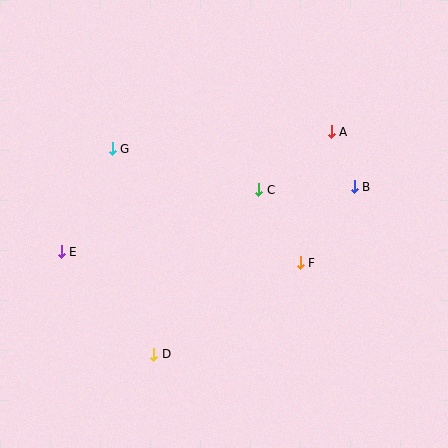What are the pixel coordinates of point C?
Point C is at (259, 190).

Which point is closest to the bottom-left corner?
Point D is closest to the bottom-left corner.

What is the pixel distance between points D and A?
The distance between D and A is 285 pixels.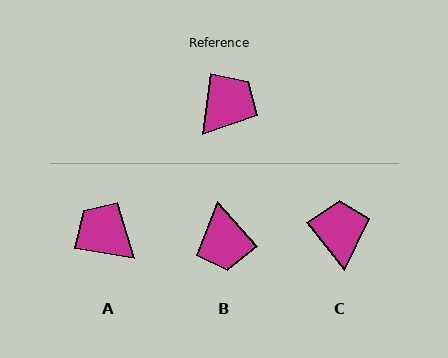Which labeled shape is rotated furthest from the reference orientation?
B, about 131 degrees away.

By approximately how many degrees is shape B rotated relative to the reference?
Approximately 131 degrees clockwise.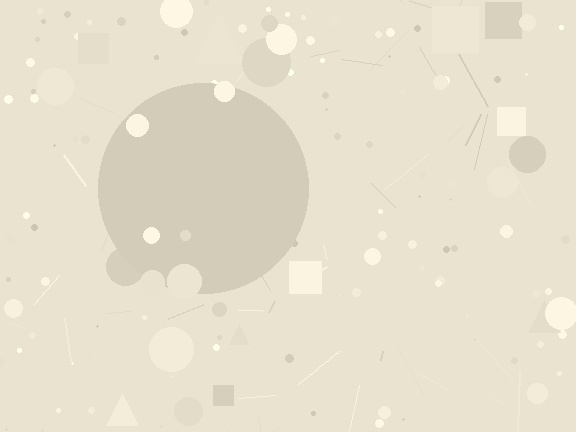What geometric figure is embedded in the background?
A circle is embedded in the background.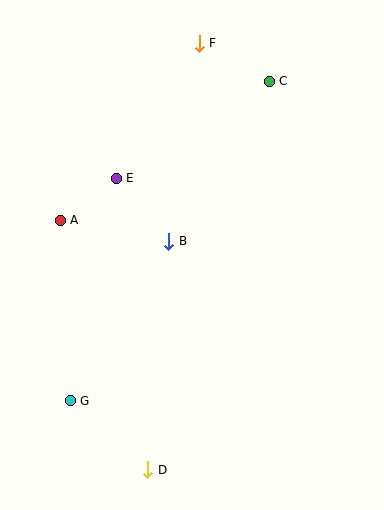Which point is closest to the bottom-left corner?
Point G is closest to the bottom-left corner.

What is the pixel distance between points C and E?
The distance between C and E is 181 pixels.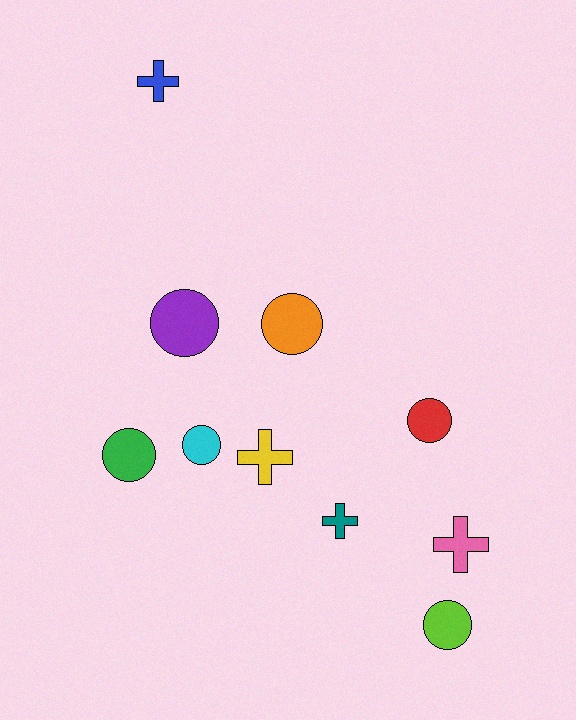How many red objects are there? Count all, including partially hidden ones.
There is 1 red object.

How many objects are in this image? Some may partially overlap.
There are 10 objects.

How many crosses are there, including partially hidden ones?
There are 4 crosses.